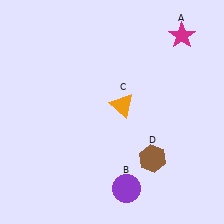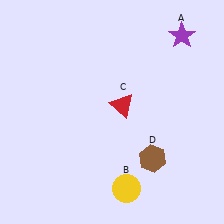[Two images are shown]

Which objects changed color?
A changed from magenta to purple. B changed from purple to yellow. C changed from orange to red.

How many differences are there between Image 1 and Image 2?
There are 3 differences between the two images.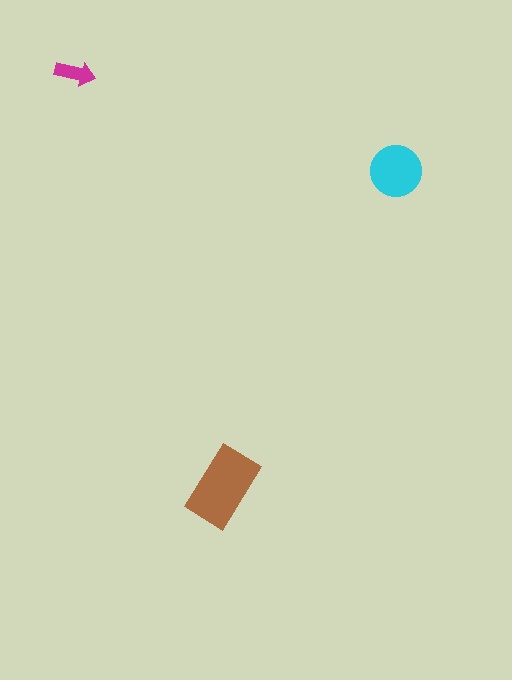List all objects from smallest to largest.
The magenta arrow, the cyan circle, the brown rectangle.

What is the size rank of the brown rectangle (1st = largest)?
1st.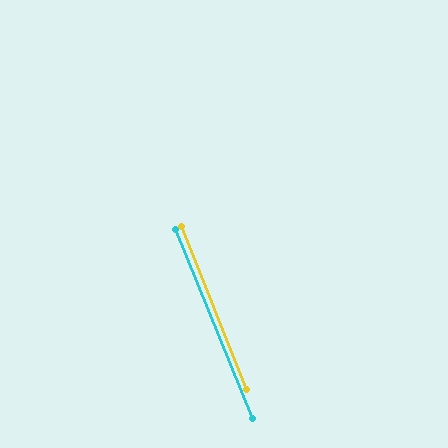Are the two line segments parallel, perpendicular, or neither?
Parallel — their directions differ by only 0.6°.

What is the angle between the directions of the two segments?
Approximately 1 degree.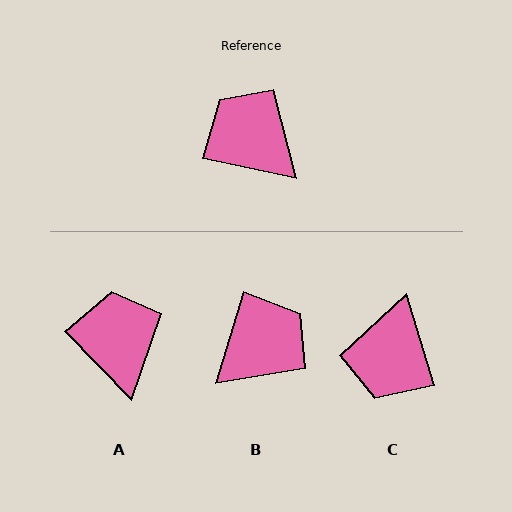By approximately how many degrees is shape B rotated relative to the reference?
Approximately 95 degrees clockwise.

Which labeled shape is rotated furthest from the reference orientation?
C, about 118 degrees away.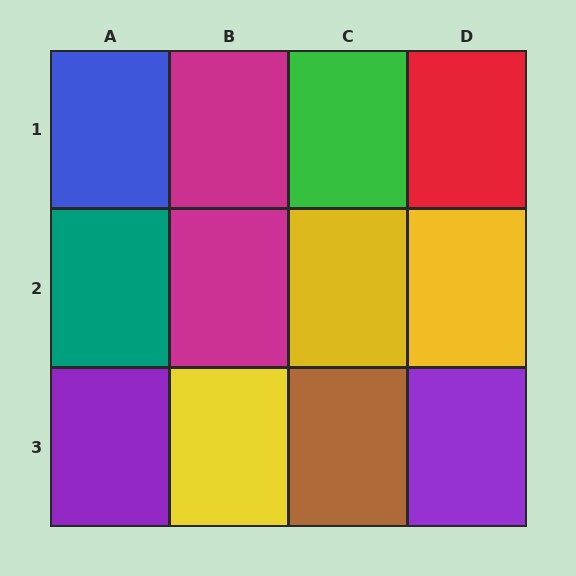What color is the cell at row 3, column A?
Purple.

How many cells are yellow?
3 cells are yellow.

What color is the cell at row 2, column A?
Teal.